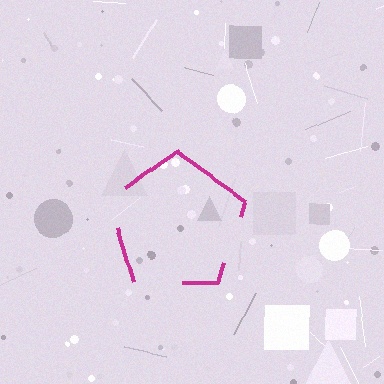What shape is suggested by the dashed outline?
The dashed outline suggests a pentagon.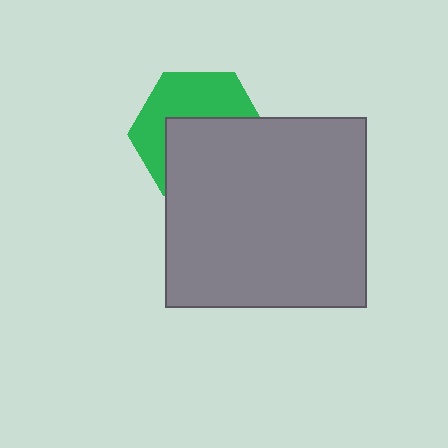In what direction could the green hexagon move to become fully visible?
The green hexagon could move up. That would shift it out from behind the gray rectangle entirely.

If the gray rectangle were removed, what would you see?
You would see the complete green hexagon.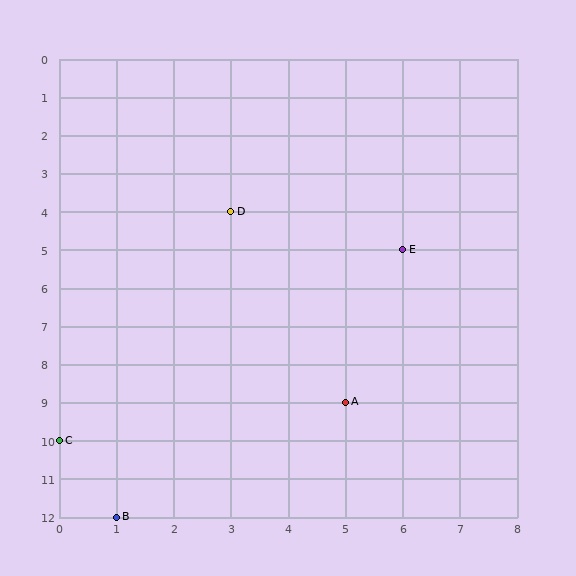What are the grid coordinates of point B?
Point B is at grid coordinates (1, 12).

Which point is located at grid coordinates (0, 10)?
Point C is at (0, 10).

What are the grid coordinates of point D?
Point D is at grid coordinates (3, 4).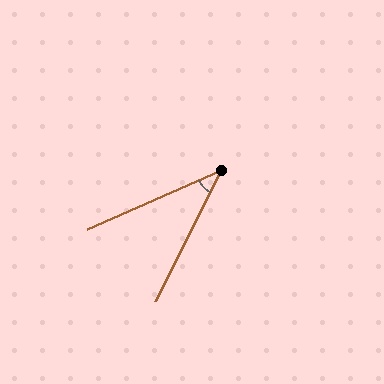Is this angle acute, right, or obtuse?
It is acute.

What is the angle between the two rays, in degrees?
Approximately 40 degrees.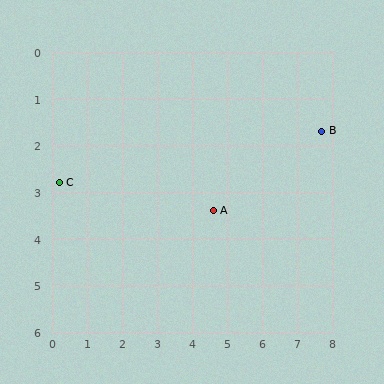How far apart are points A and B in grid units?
Points A and B are about 3.5 grid units apart.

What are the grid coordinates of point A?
Point A is at approximately (4.6, 3.4).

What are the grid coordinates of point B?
Point B is at approximately (7.7, 1.7).